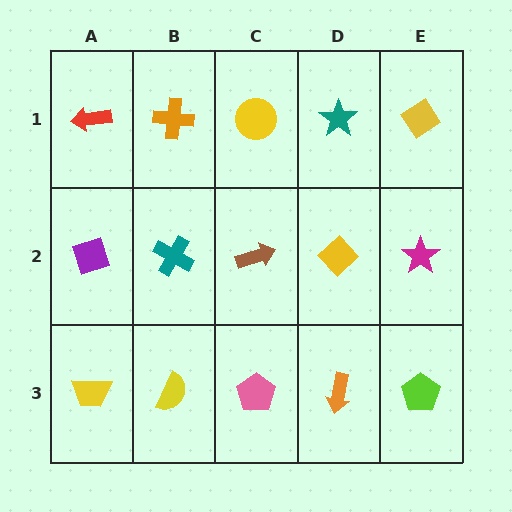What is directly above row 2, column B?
An orange cross.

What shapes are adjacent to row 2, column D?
A teal star (row 1, column D), an orange arrow (row 3, column D), a brown arrow (row 2, column C), a magenta star (row 2, column E).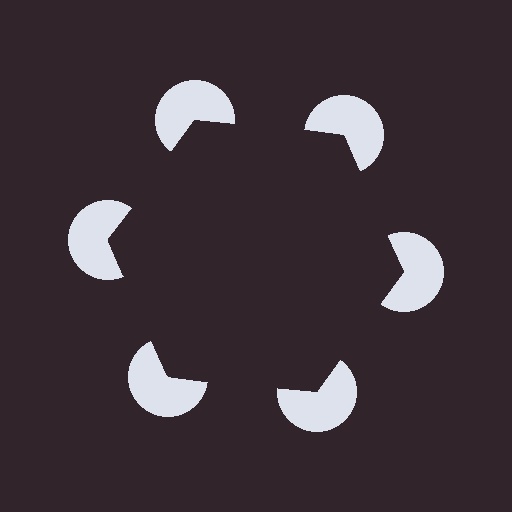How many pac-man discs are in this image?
There are 6 — one at each vertex of the illusory hexagon.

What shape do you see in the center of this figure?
An illusory hexagon — its edges are inferred from the aligned wedge cuts in the pac-man discs, not physically drawn.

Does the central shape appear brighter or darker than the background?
It typically appears slightly darker than the background, even though no actual brightness change is drawn.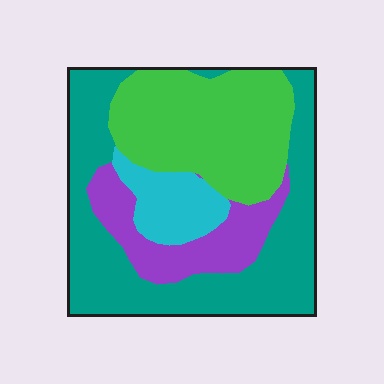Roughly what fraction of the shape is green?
Green covers 31% of the shape.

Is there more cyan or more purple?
Purple.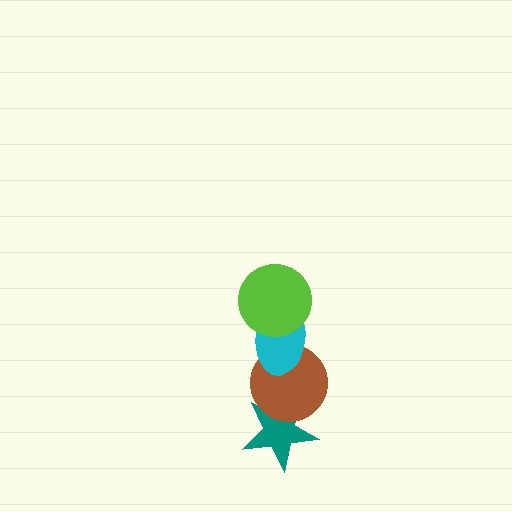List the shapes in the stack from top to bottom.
From top to bottom: the lime circle, the cyan ellipse, the brown circle, the teal star.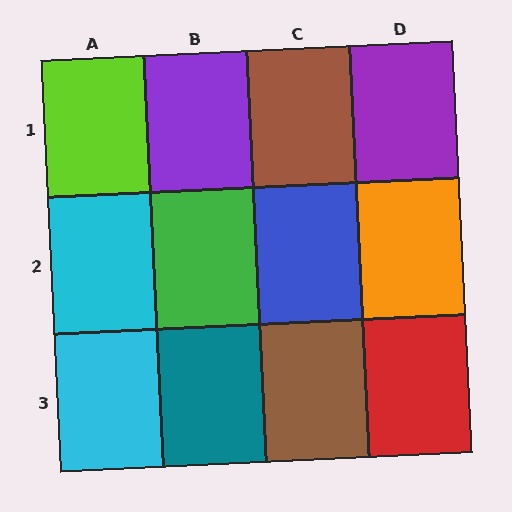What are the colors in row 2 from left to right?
Cyan, green, blue, orange.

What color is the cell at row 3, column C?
Brown.